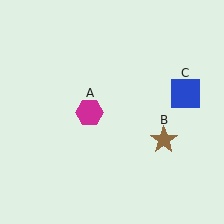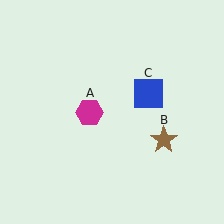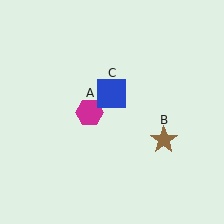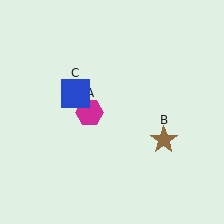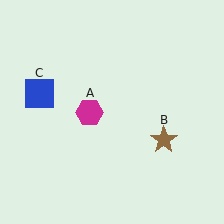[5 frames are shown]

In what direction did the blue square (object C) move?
The blue square (object C) moved left.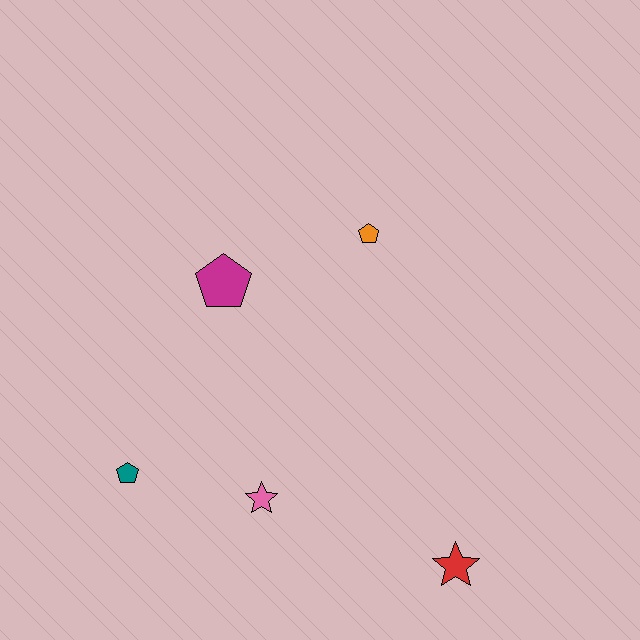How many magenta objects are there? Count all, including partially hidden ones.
There is 1 magenta object.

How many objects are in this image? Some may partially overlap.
There are 5 objects.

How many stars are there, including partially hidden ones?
There are 2 stars.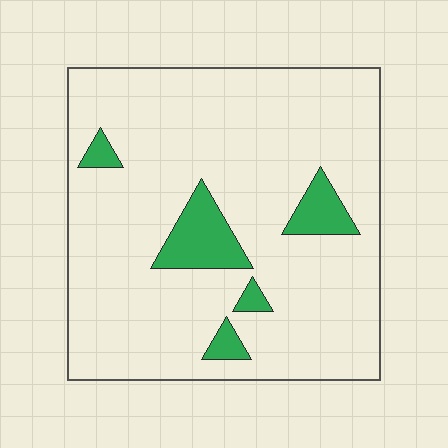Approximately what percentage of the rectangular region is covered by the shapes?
Approximately 10%.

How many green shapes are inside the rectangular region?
5.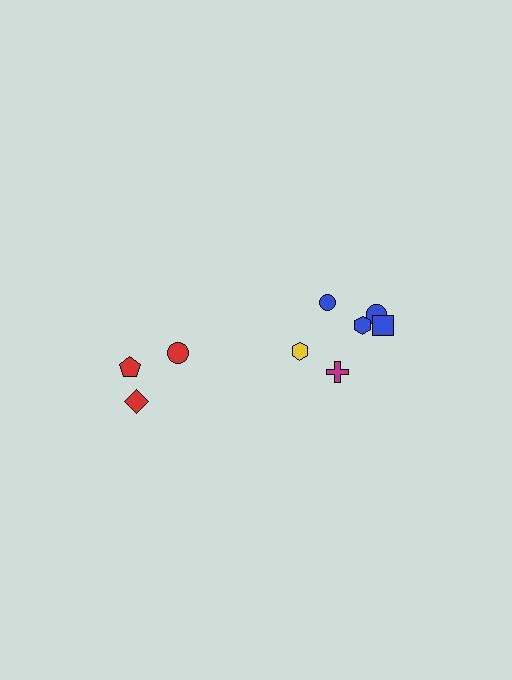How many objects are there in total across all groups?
There are 9 objects.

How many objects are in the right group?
There are 6 objects.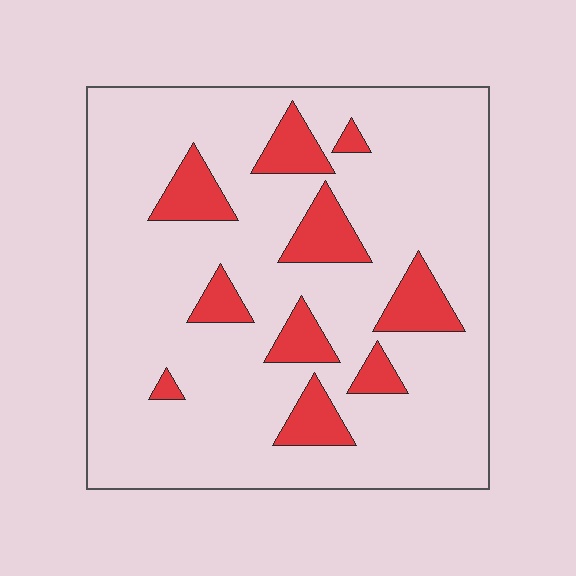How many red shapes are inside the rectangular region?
10.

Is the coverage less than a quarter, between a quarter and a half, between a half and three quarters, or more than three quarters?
Less than a quarter.